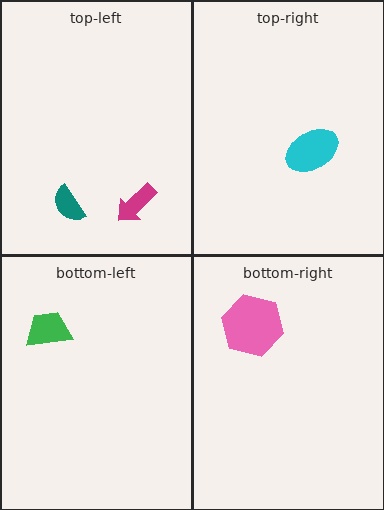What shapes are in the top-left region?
The magenta arrow, the teal semicircle.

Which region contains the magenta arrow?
The top-left region.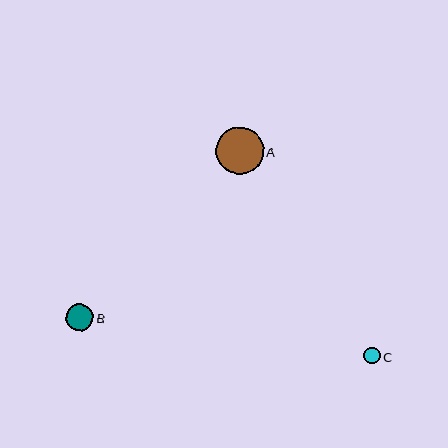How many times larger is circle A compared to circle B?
Circle A is approximately 1.8 times the size of circle B.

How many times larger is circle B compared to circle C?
Circle B is approximately 1.6 times the size of circle C.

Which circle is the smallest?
Circle C is the smallest with a size of approximately 17 pixels.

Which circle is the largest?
Circle A is the largest with a size of approximately 47 pixels.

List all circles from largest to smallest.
From largest to smallest: A, B, C.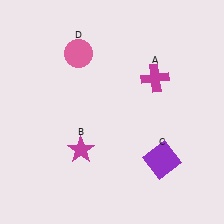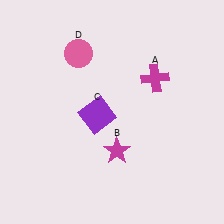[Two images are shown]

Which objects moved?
The objects that moved are: the magenta star (B), the purple square (C).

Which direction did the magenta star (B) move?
The magenta star (B) moved right.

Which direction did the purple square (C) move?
The purple square (C) moved left.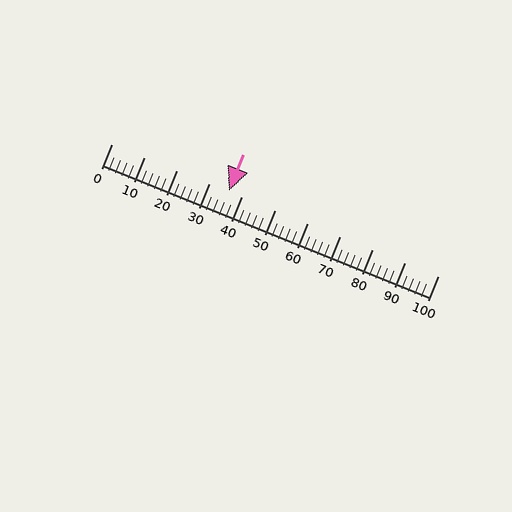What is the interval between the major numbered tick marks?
The major tick marks are spaced 10 units apart.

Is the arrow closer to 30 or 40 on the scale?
The arrow is closer to 40.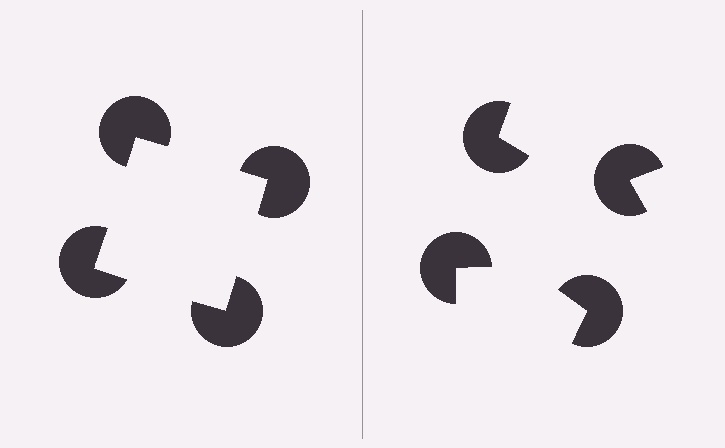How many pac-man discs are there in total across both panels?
8 — 4 on each side.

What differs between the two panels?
The pac-man discs are positioned identically on both sides; only the wedge orientations differ. On the left they align to a square; on the right they are misaligned.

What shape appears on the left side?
An illusory square.